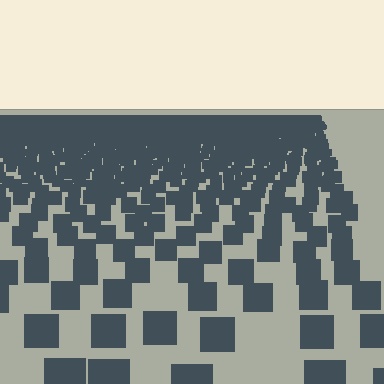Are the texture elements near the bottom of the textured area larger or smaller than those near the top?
Larger. Near the bottom, elements are closer to the viewer and appear at a bigger on-screen size.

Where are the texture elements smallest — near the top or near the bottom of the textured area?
Near the top.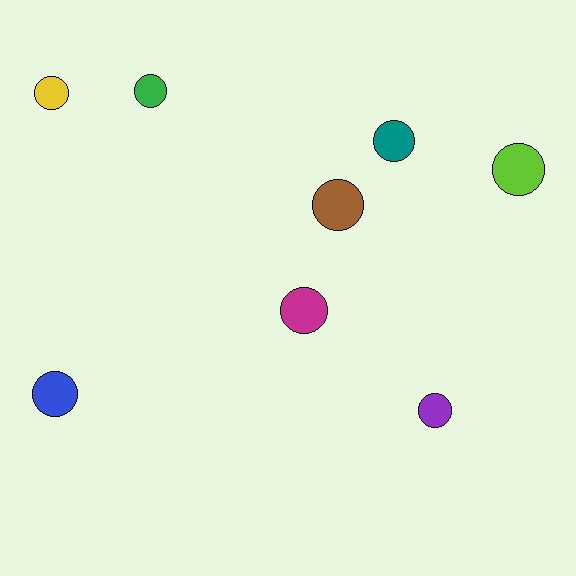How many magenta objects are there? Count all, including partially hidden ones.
There is 1 magenta object.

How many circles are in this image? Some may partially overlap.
There are 8 circles.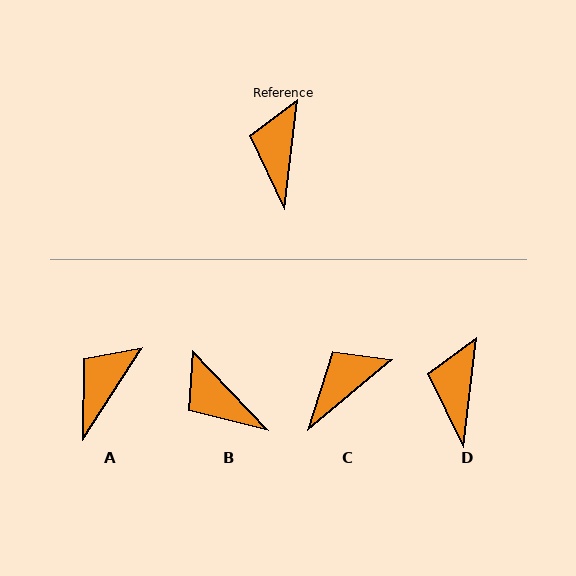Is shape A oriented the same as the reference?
No, it is off by about 26 degrees.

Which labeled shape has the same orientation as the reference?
D.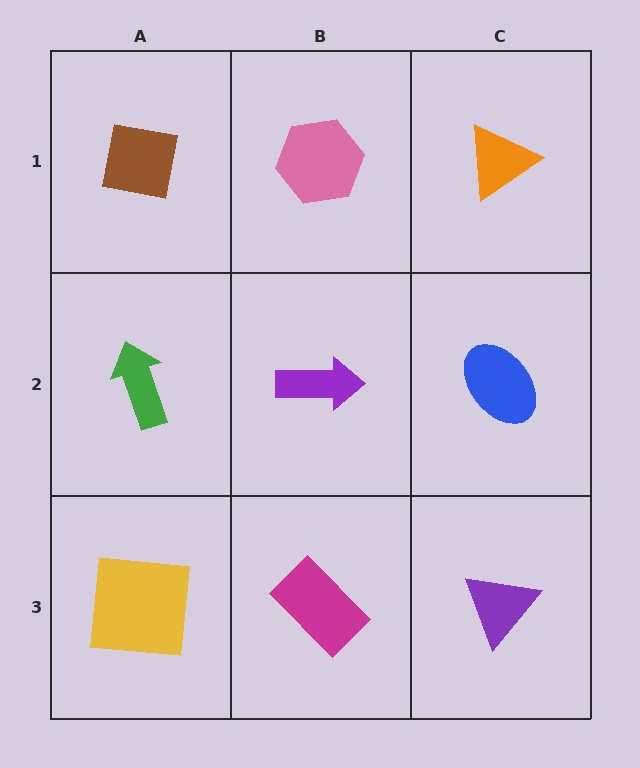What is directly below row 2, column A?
A yellow square.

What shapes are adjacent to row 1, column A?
A green arrow (row 2, column A), a pink hexagon (row 1, column B).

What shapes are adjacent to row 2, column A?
A brown square (row 1, column A), a yellow square (row 3, column A), a purple arrow (row 2, column B).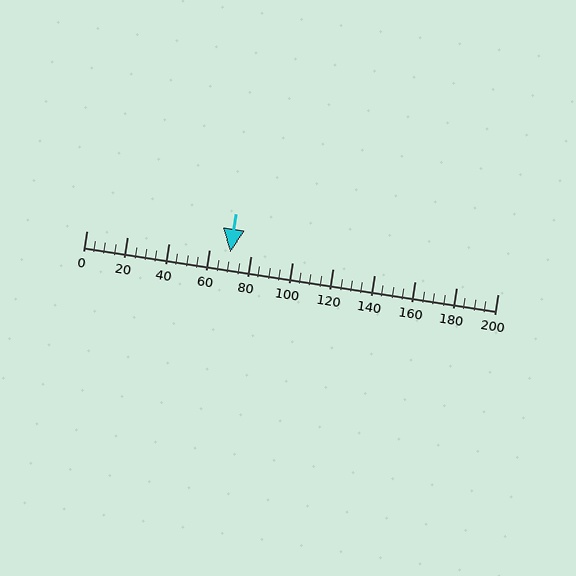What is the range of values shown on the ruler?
The ruler shows values from 0 to 200.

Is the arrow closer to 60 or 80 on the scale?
The arrow is closer to 80.